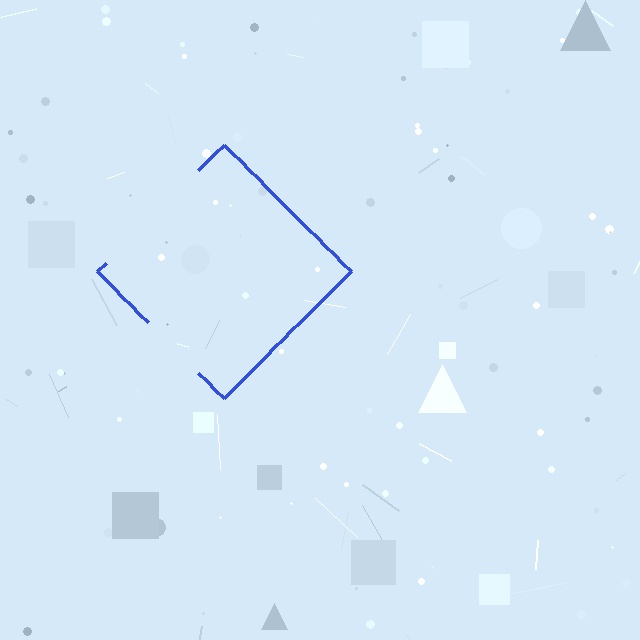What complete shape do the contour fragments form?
The contour fragments form a diamond.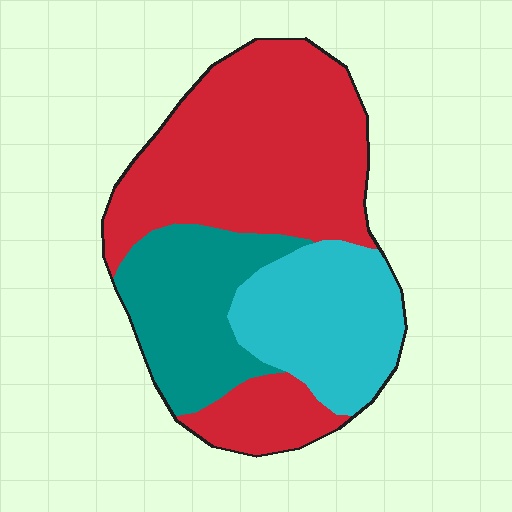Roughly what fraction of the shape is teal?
Teal takes up about one quarter (1/4) of the shape.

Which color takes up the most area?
Red, at roughly 55%.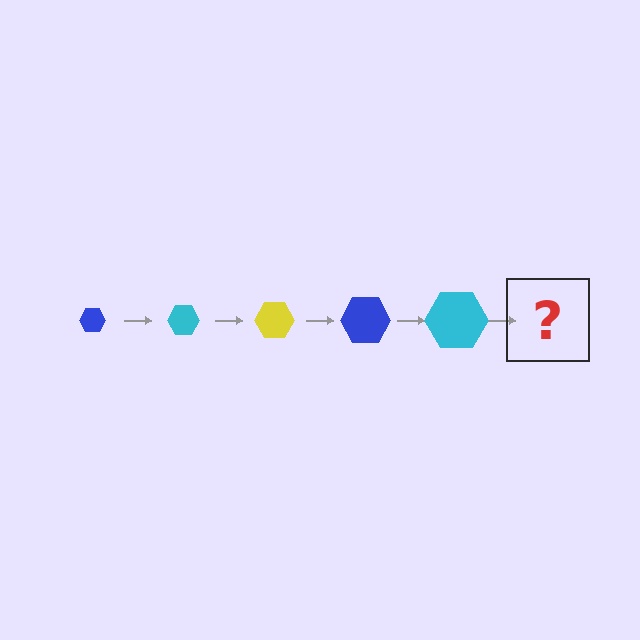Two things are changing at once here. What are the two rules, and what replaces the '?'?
The two rules are that the hexagon grows larger each step and the color cycles through blue, cyan, and yellow. The '?' should be a yellow hexagon, larger than the previous one.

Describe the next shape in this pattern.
It should be a yellow hexagon, larger than the previous one.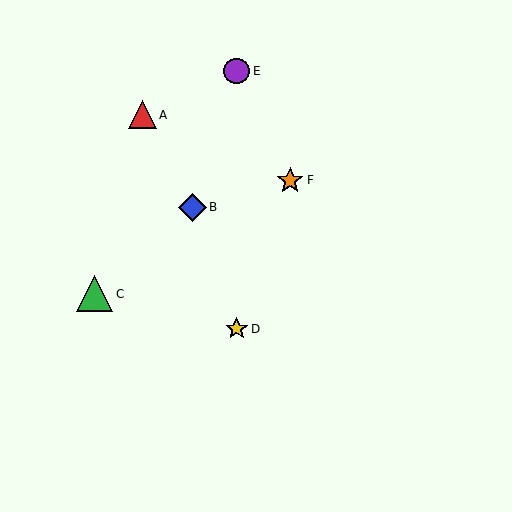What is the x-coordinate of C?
Object C is at x≈95.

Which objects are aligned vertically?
Objects D, E are aligned vertically.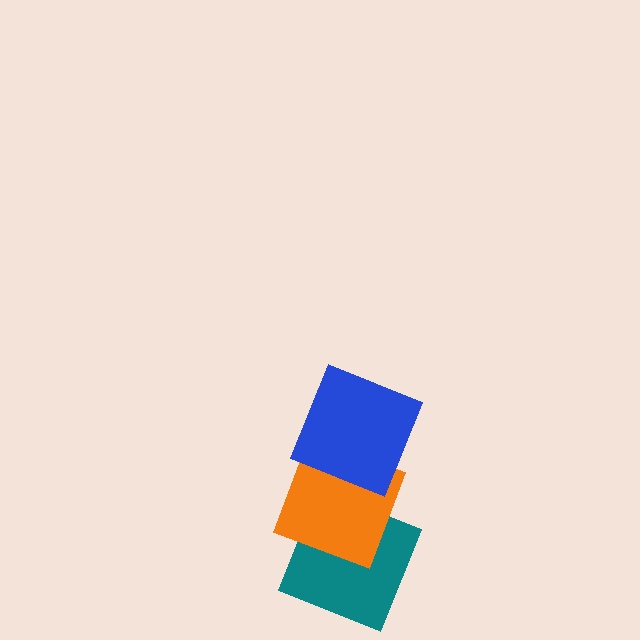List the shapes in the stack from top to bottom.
From top to bottom: the blue square, the orange square, the teal square.